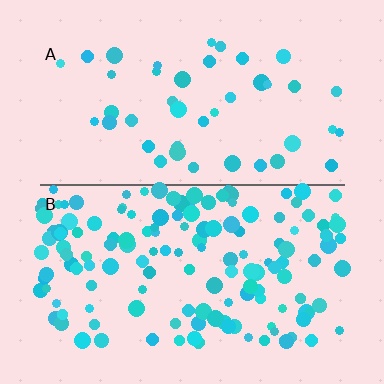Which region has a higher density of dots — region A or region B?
B (the bottom).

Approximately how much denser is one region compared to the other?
Approximately 3.4× — region B over region A.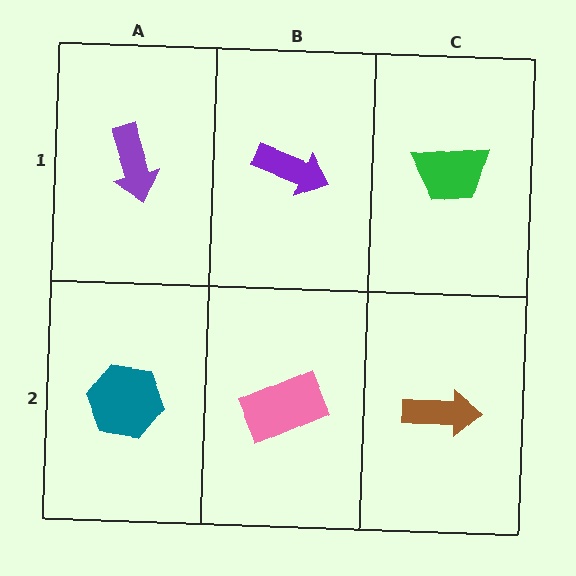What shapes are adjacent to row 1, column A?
A teal hexagon (row 2, column A), a purple arrow (row 1, column B).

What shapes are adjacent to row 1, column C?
A brown arrow (row 2, column C), a purple arrow (row 1, column B).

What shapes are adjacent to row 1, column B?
A pink rectangle (row 2, column B), a purple arrow (row 1, column A), a green trapezoid (row 1, column C).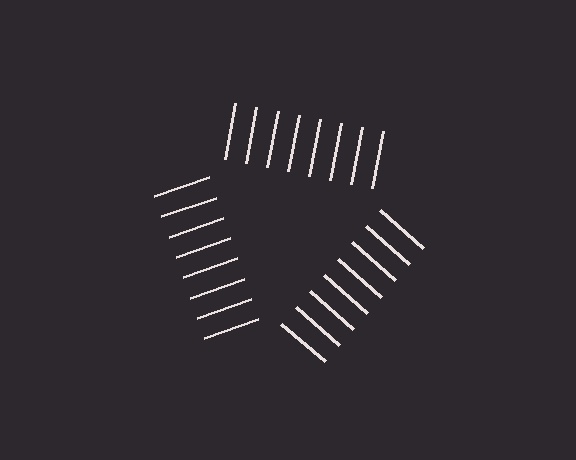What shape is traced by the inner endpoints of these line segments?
An illusory triangle — the line segments terminate on its edges but no continuous stroke is drawn.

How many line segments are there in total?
24 — 8 along each of the 3 edges.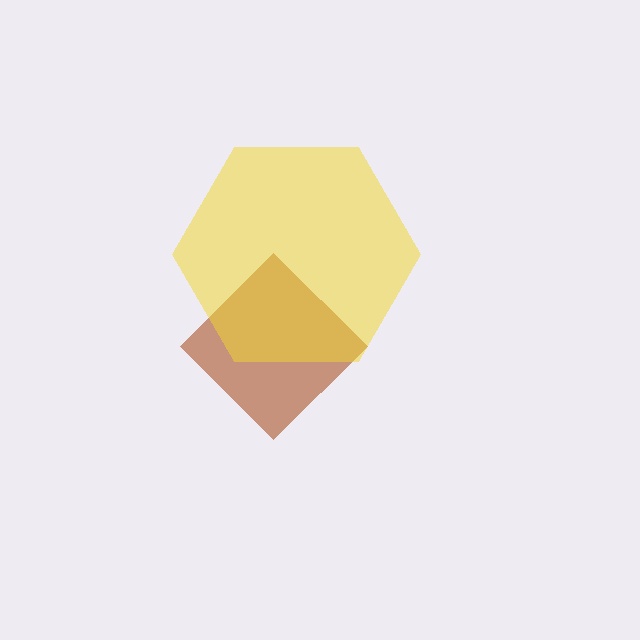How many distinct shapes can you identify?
There are 2 distinct shapes: a brown diamond, a yellow hexagon.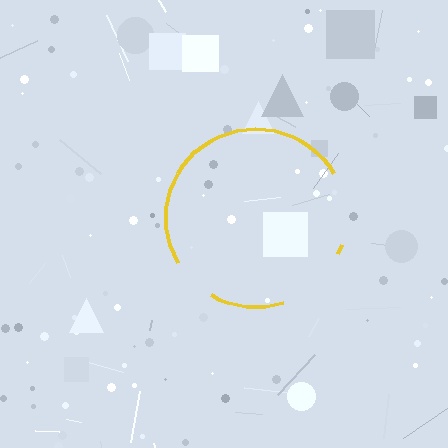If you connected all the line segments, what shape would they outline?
They would outline a circle.